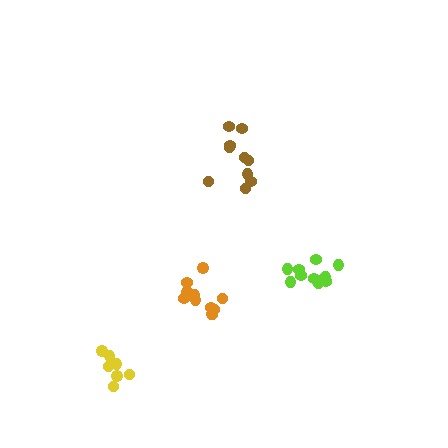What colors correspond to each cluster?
The clusters are colored: orange, lime, brown, yellow.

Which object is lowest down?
The yellow cluster is bottommost.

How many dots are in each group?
Group 1: 11 dots, Group 2: 11 dots, Group 3: 10 dots, Group 4: 7 dots (39 total).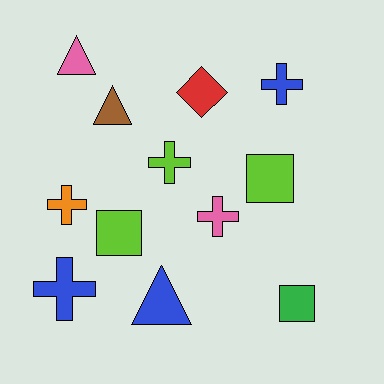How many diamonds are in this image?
There is 1 diamond.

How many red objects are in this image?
There is 1 red object.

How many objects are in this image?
There are 12 objects.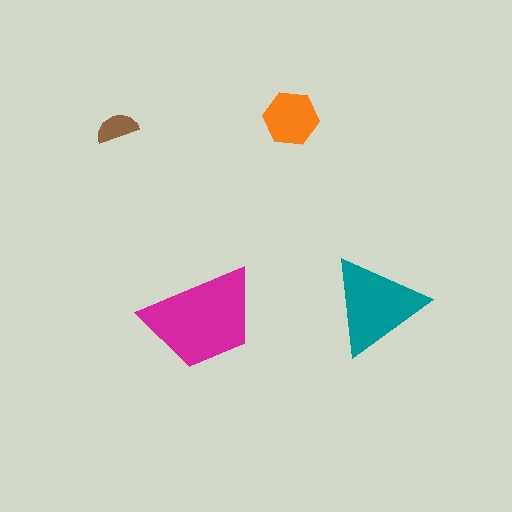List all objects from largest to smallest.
The magenta trapezoid, the teal triangle, the orange hexagon, the brown semicircle.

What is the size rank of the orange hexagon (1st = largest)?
3rd.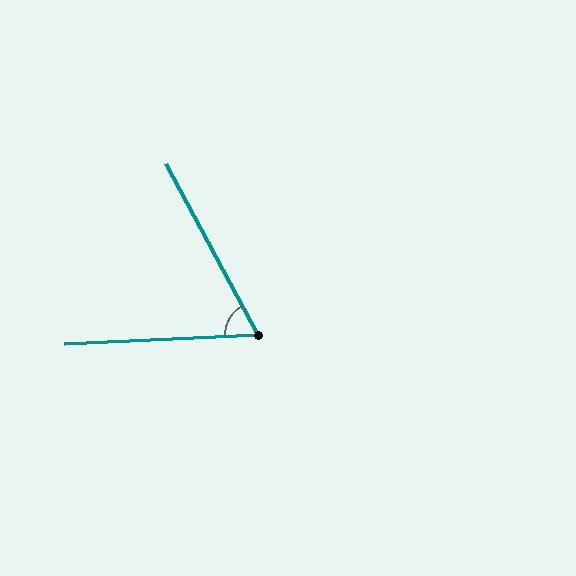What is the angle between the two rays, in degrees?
Approximately 64 degrees.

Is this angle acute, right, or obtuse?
It is acute.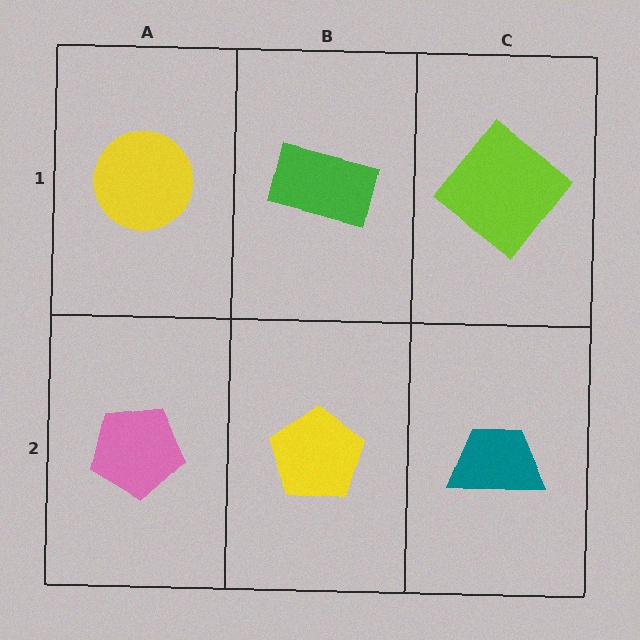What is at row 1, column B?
A green rectangle.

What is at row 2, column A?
A pink pentagon.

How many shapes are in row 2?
3 shapes.